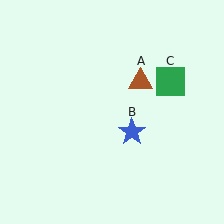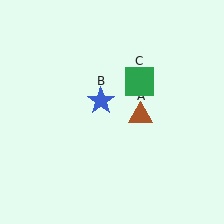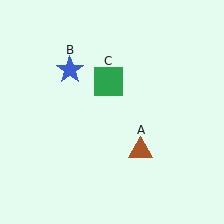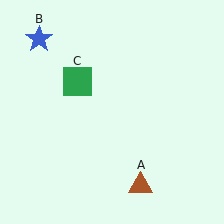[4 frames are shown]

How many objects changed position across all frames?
3 objects changed position: brown triangle (object A), blue star (object B), green square (object C).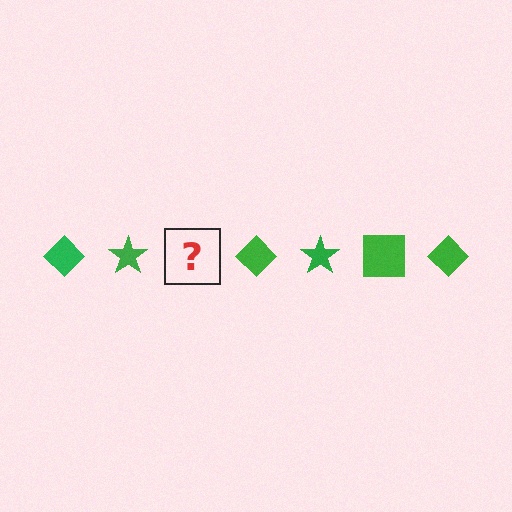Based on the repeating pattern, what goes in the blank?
The blank should be a green square.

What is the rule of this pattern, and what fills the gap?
The rule is that the pattern cycles through diamond, star, square shapes in green. The gap should be filled with a green square.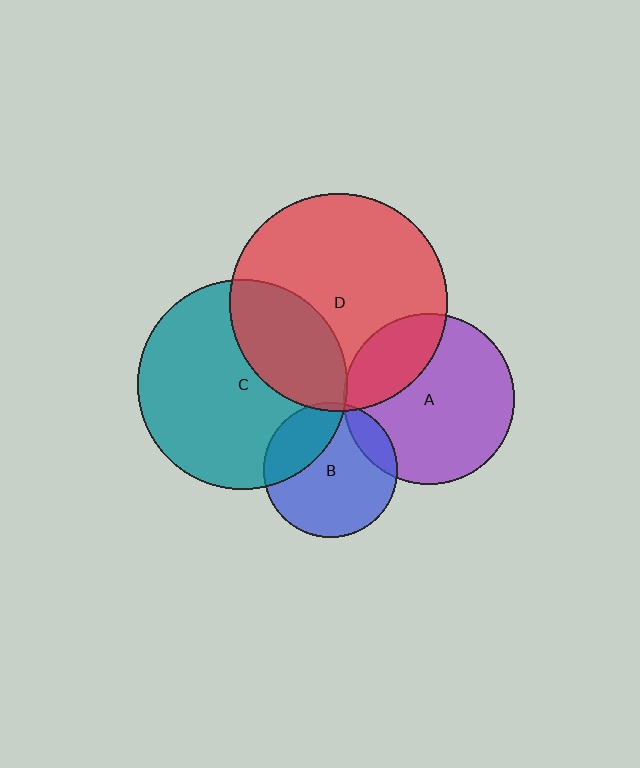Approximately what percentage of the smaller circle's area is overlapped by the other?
Approximately 15%.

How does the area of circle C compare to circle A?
Approximately 1.5 times.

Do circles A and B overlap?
Yes.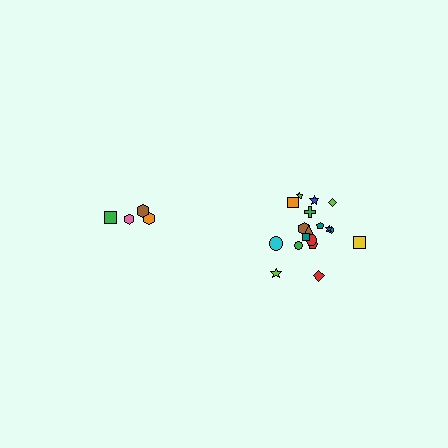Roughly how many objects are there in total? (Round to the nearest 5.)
Roughly 20 objects in total.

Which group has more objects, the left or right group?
The right group.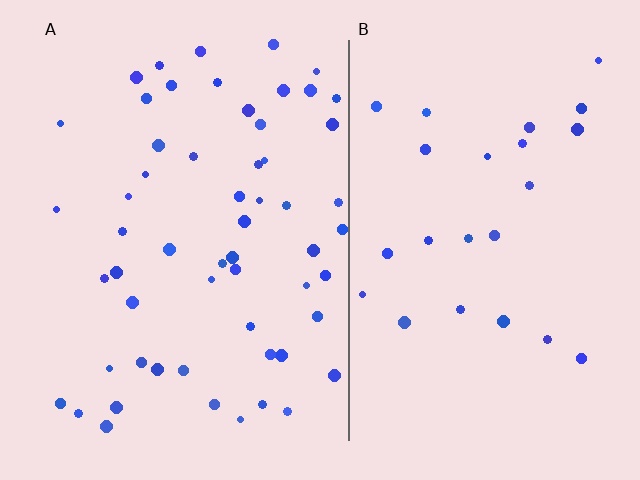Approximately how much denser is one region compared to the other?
Approximately 2.3× — region A over region B.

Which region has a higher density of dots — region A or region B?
A (the left).